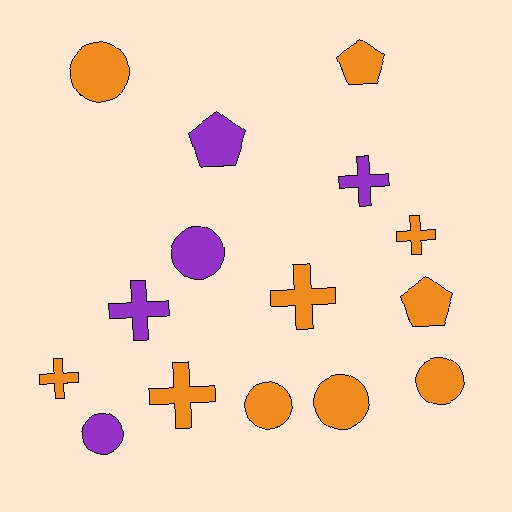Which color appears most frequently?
Orange, with 10 objects.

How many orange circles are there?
There are 4 orange circles.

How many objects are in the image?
There are 15 objects.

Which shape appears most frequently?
Circle, with 6 objects.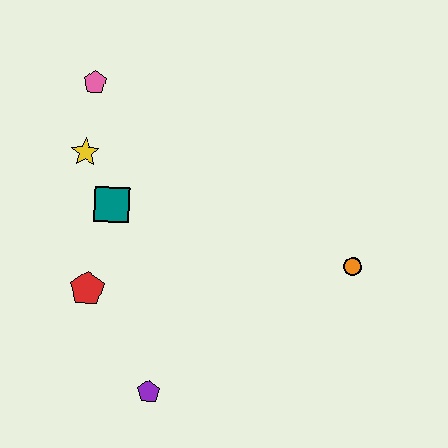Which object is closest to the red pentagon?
The teal square is closest to the red pentagon.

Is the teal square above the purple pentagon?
Yes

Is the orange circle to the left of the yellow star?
No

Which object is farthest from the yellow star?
The orange circle is farthest from the yellow star.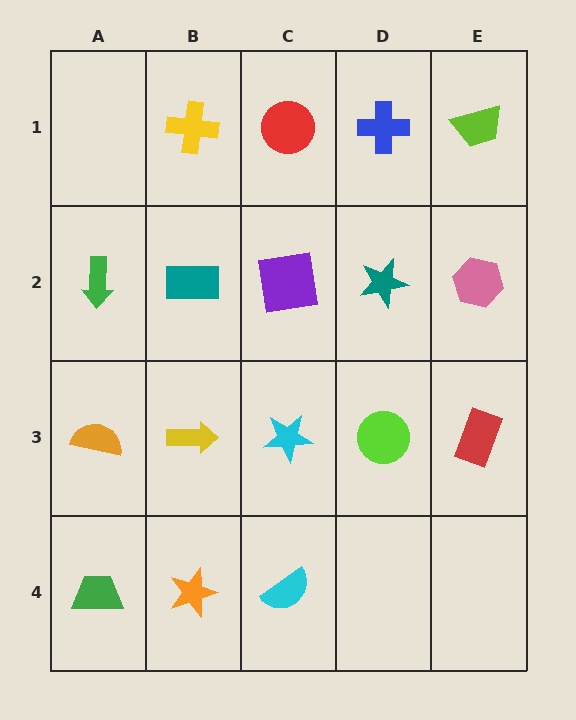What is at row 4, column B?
An orange star.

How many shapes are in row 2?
5 shapes.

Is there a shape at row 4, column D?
No, that cell is empty.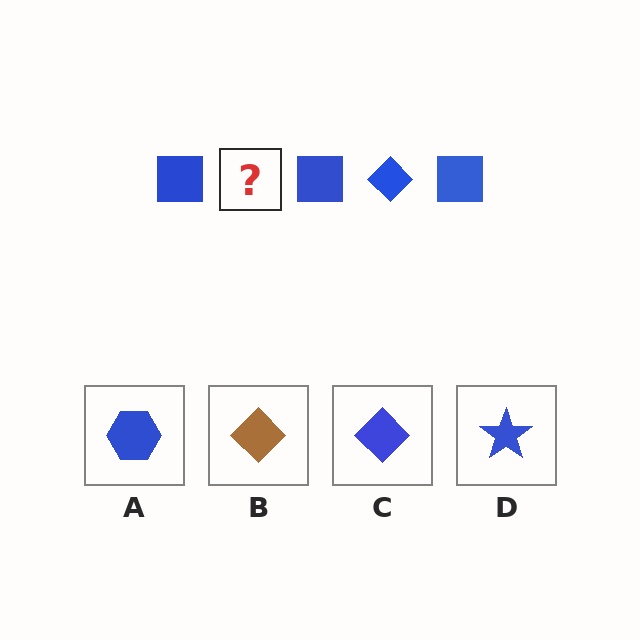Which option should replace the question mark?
Option C.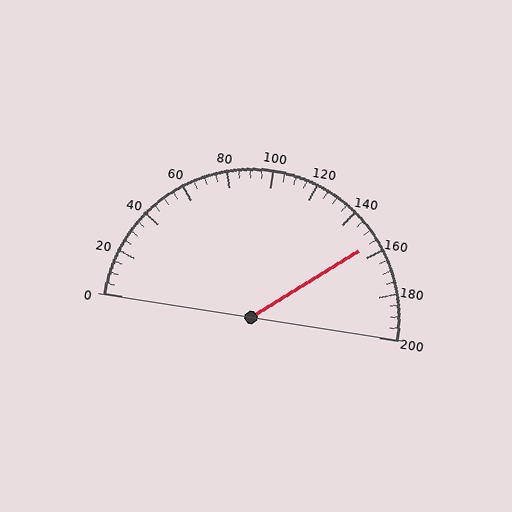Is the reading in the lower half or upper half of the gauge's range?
The reading is in the upper half of the range (0 to 200).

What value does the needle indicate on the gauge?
The needle indicates approximately 155.